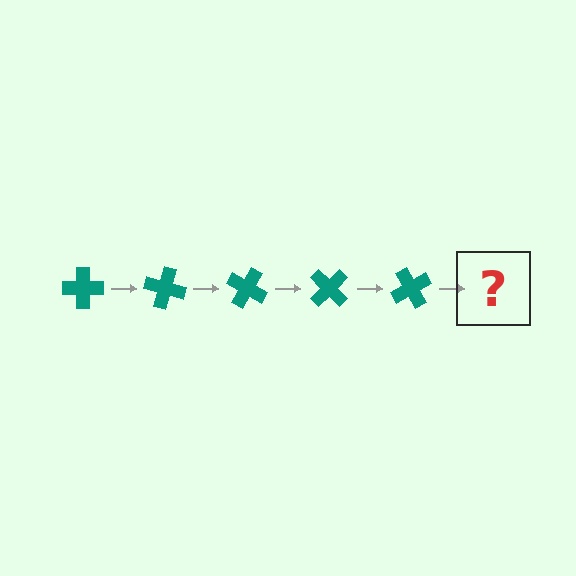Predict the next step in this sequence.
The next step is a teal cross rotated 75 degrees.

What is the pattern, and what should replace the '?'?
The pattern is that the cross rotates 15 degrees each step. The '?' should be a teal cross rotated 75 degrees.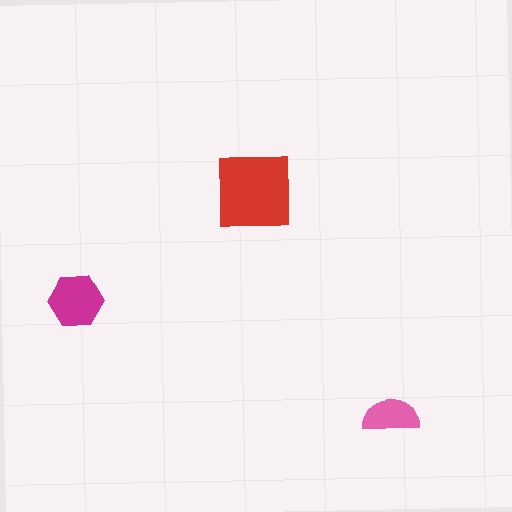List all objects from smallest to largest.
The pink semicircle, the magenta hexagon, the red square.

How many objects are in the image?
There are 3 objects in the image.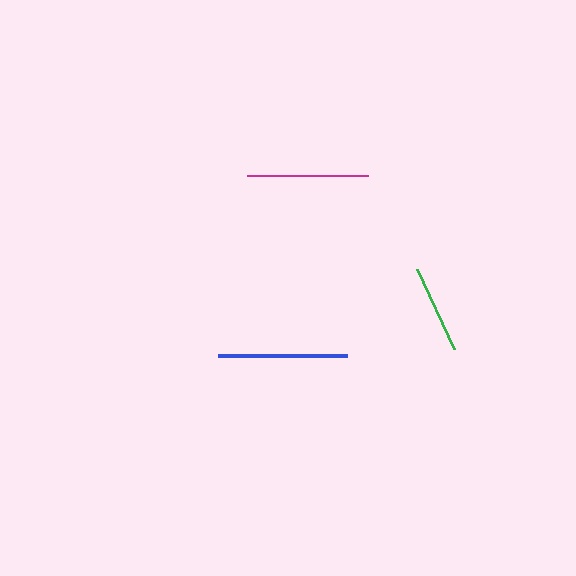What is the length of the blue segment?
The blue segment is approximately 129 pixels long.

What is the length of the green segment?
The green segment is approximately 89 pixels long.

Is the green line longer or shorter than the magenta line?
The magenta line is longer than the green line.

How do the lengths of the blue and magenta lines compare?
The blue and magenta lines are approximately the same length.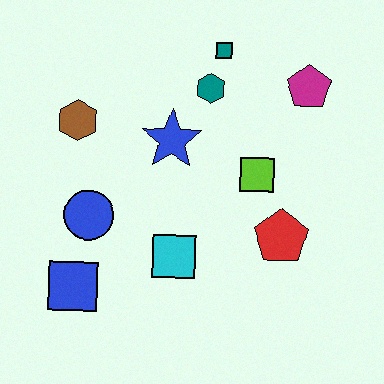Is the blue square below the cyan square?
Yes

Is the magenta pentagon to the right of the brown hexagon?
Yes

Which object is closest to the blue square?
The blue circle is closest to the blue square.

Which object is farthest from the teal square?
The blue square is farthest from the teal square.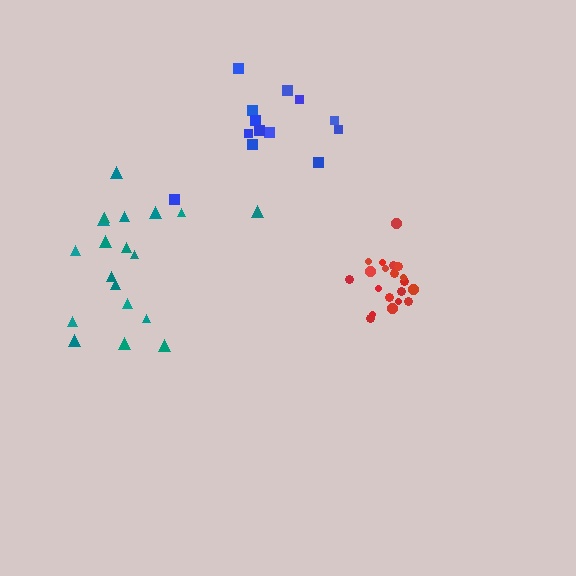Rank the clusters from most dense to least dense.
red, blue, teal.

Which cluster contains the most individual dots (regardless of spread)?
Red (20).